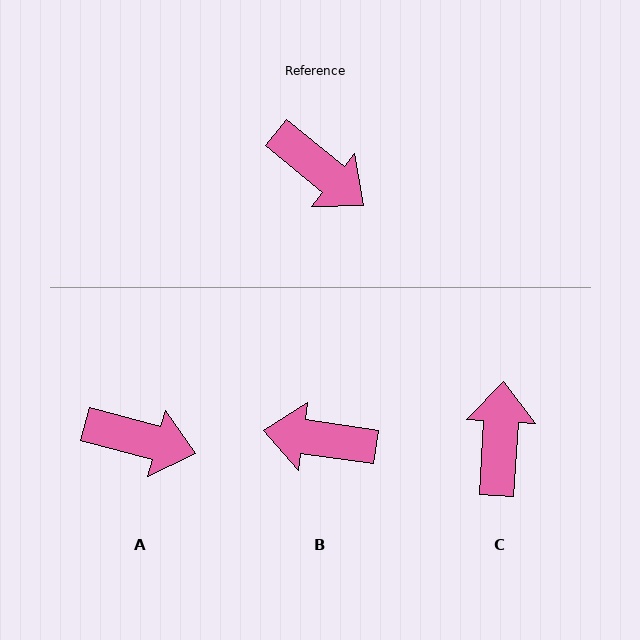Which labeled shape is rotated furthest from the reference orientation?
B, about 149 degrees away.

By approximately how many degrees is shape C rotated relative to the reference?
Approximately 126 degrees counter-clockwise.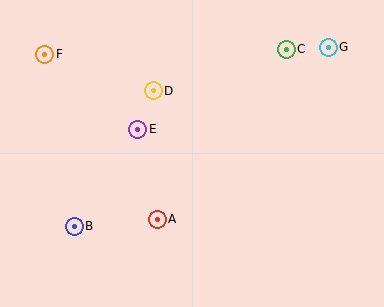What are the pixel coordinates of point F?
Point F is at (45, 54).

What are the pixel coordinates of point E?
Point E is at (138, 129).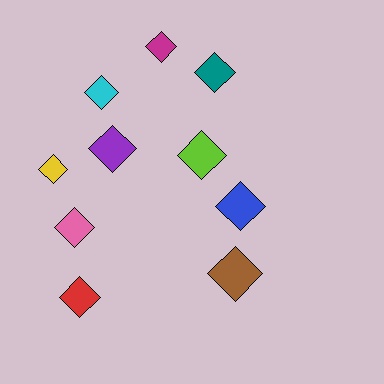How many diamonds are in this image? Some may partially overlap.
There are 10 diamonds.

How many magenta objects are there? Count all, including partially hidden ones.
There is 1 magenta object.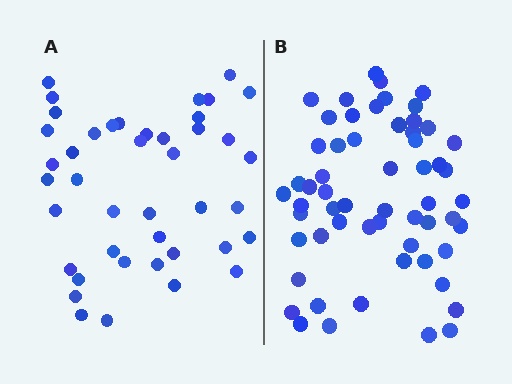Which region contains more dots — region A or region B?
Region B (the right region) has more dots.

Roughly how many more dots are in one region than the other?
Region B has approximately 15 more dots than region A.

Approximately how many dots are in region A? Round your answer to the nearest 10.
About 40 dots. (The exact count is 42, which rounds to 40.)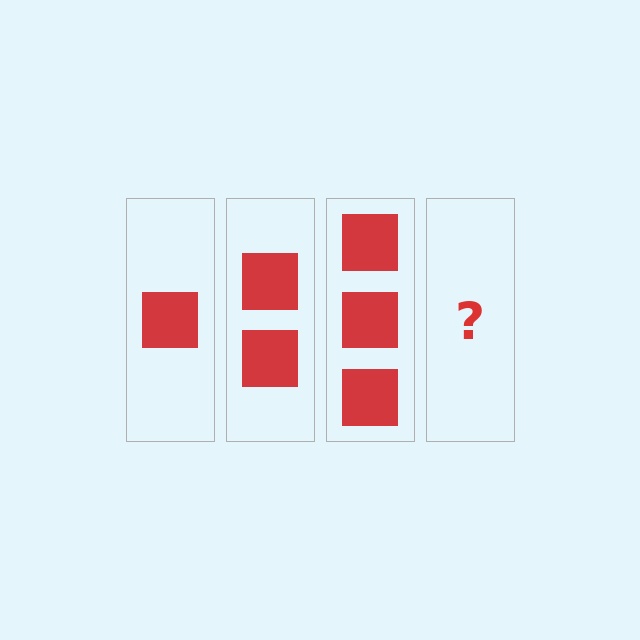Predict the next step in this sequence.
The next step is 4 squares.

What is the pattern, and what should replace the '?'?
The pattern is that each step adds one more square. The '?' should be 4 squares.